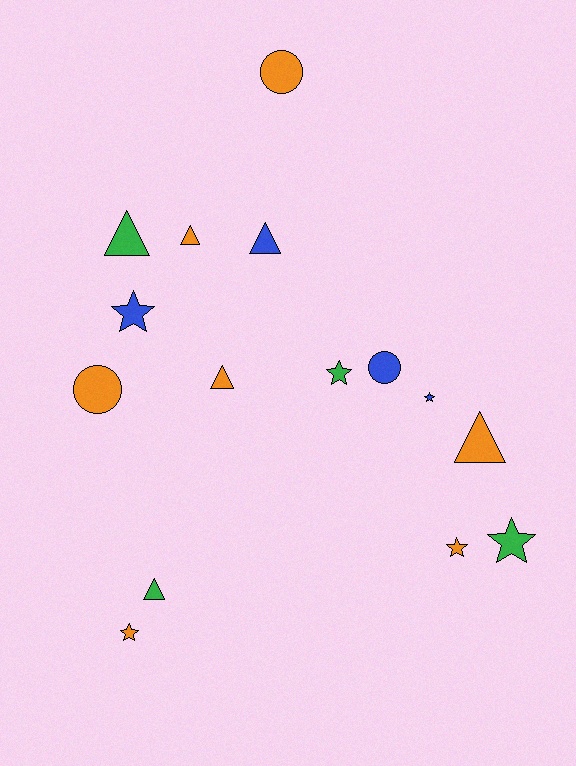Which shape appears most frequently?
Star, with 6 objects.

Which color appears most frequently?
Orange, with 7 objects.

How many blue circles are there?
There is 1 blue circle.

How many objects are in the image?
There are 15 objects.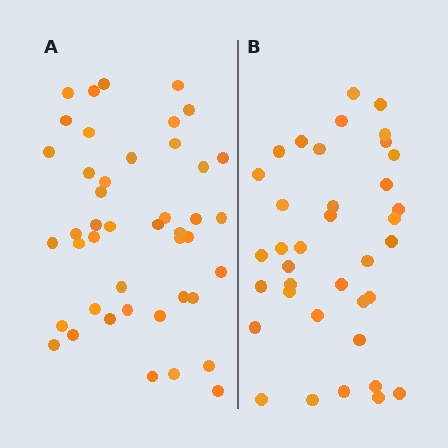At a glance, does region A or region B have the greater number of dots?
Region A (the left region) has more dots.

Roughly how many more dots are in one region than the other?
Region A has roughly 8 or so more dots than region B.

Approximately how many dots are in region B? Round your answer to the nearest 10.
About 40 dots. (The exact count is 37, which rounds to 40.)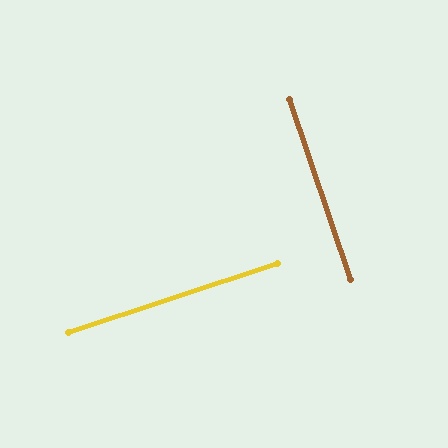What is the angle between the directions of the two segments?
Approximately 90 degrees.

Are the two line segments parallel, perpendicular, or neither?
Perpendicular — they meet at approximately 90°.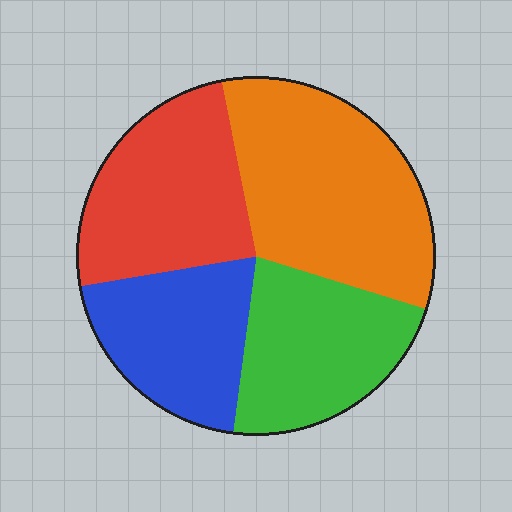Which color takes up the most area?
Orange, at roughly 35%.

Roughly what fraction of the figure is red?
Red takes up about one quarter (1/4) of the figure.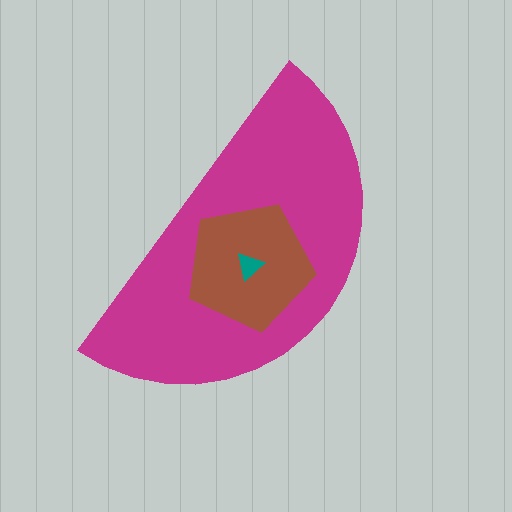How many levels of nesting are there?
3.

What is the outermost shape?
The magenta semicircle.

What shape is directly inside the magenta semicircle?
The brown pentagon.